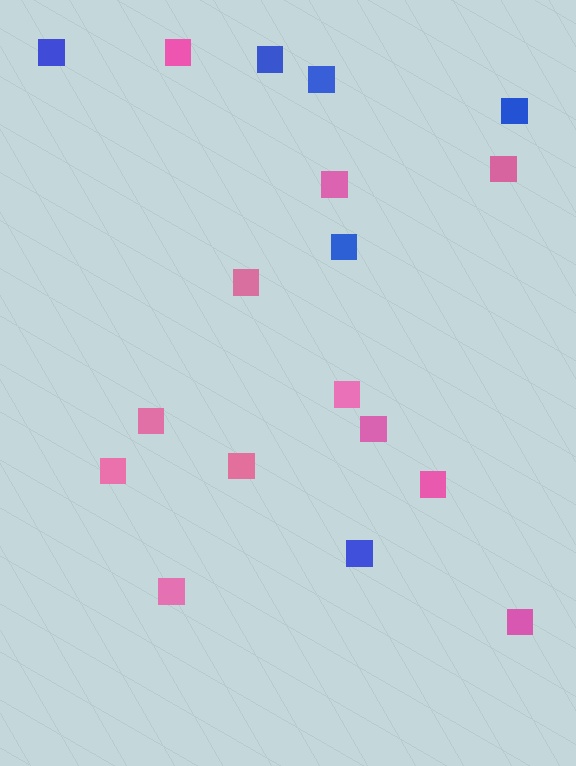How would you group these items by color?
There are 2 groups: one group of blue squares (6) and one group of pink squares (12).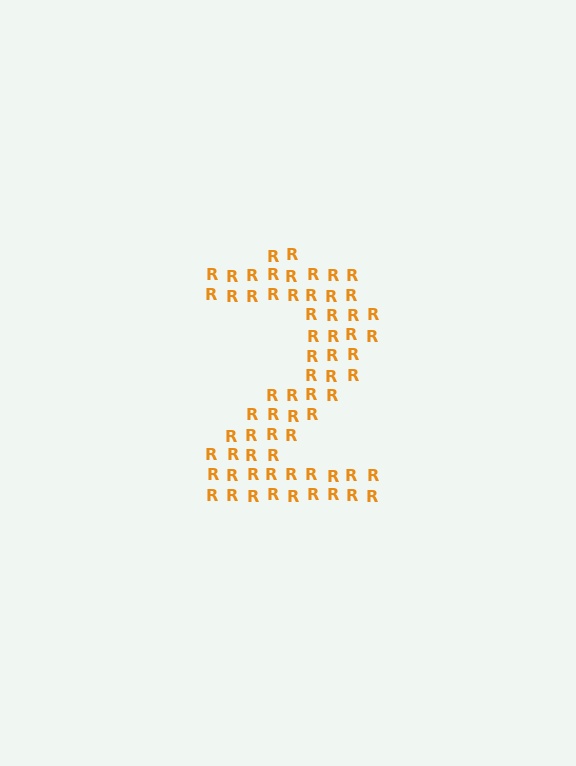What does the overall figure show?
The overall figure shows the digit 2.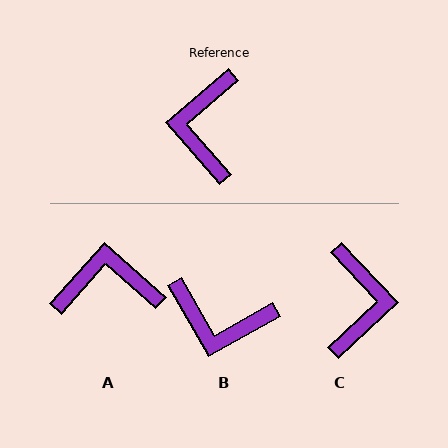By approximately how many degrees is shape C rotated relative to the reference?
Approximately 178 degrees clockwise.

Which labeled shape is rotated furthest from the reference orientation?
C, about 178 degrees away.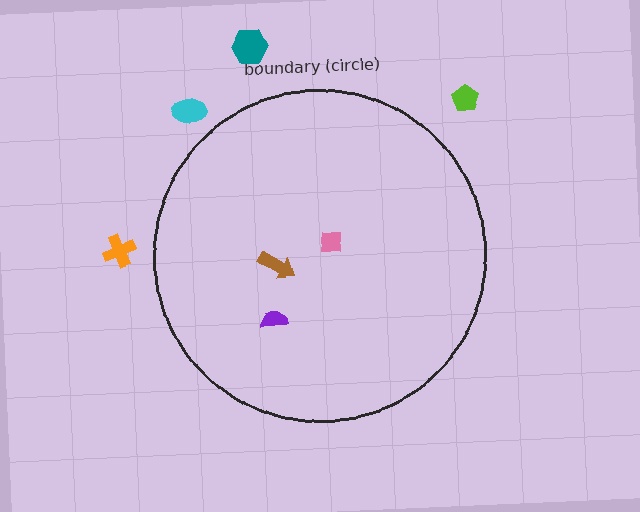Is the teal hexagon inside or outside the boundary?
Outside.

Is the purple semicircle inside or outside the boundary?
Inside.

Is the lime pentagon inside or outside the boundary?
Outside.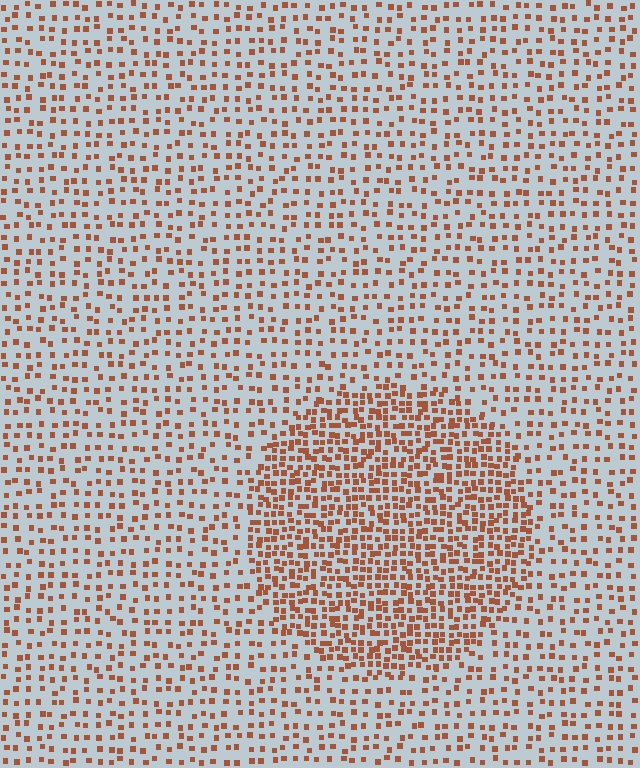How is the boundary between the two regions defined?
The boundary is defined by a change in element density (approximately 2.1x ratio). All elements are the same color, size, and shape.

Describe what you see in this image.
The image contains small brown elements arranged at two different densities. A circle-shaped region is visible where the elements are more densely packed than the surrounding area.